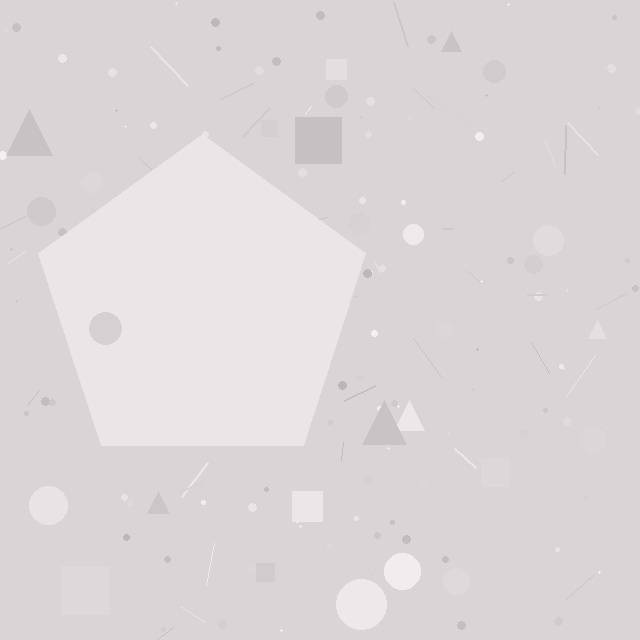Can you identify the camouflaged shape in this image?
The camouflaged shape is a pentagon.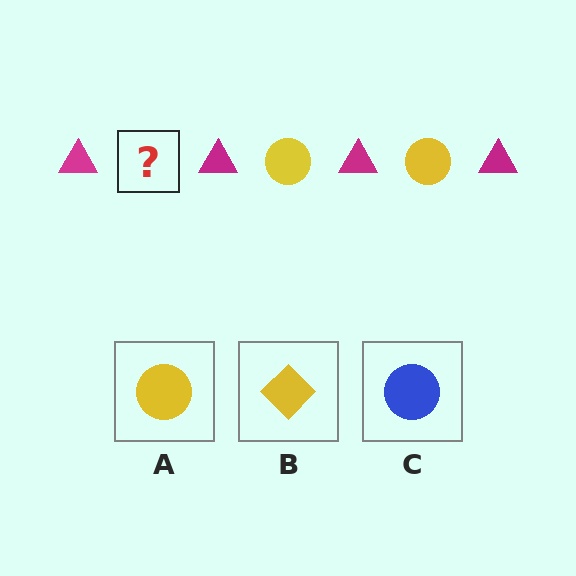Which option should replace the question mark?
Option A.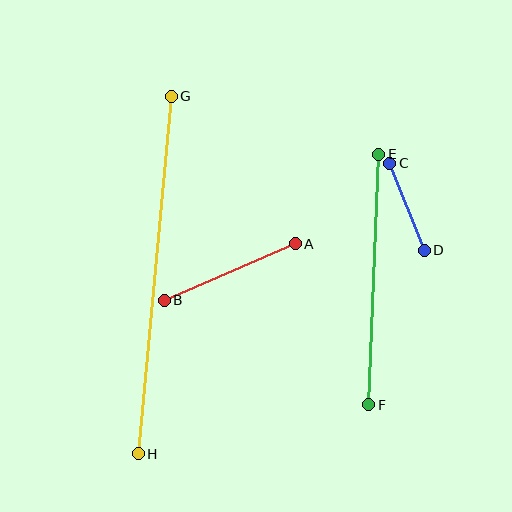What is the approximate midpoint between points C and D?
The midpoint is at approximately (407, 207) pixels.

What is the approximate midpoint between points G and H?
The midpoint is at approximately (155, 275) pixels.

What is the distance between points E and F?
The distance is approximately 251 pixels.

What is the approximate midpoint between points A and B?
The midpoint is at approximately (230, 272) pixels.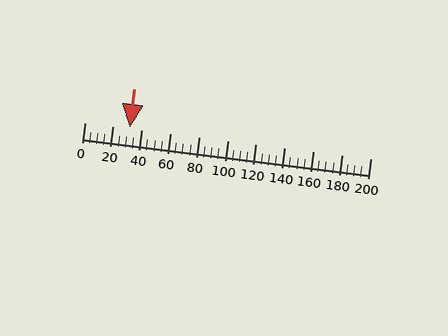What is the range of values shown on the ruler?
The ruler shows values from 0 to 200.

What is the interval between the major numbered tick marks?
The major tick marks are spaced 20 units apart.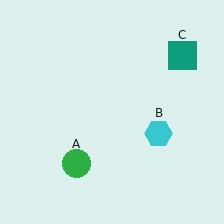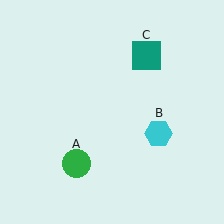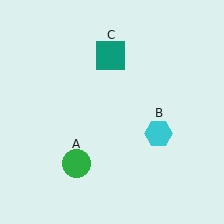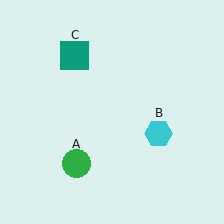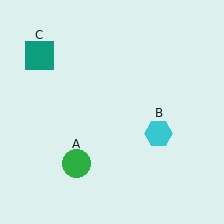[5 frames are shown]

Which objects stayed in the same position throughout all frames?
Green circle (object A) and cyan hexagon (object B) remained stationary.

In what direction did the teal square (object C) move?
The teal square (object C) moved left.